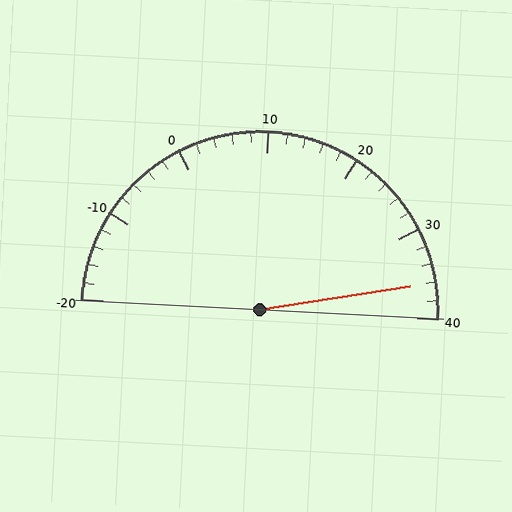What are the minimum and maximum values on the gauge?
The gauge ranges from -20 to 40.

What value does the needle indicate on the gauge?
The needle indicates approximately 36.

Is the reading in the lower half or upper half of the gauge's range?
The reading is in the upper half of the range (-20 to 40).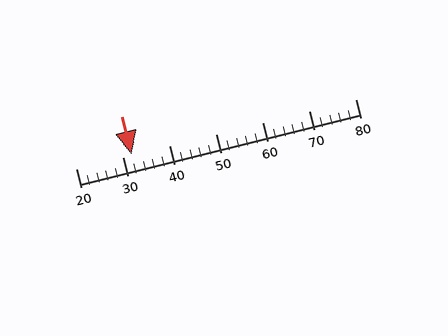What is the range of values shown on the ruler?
The ruler shows values from 20 to 80.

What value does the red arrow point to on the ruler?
The red arrow points to approximately 32.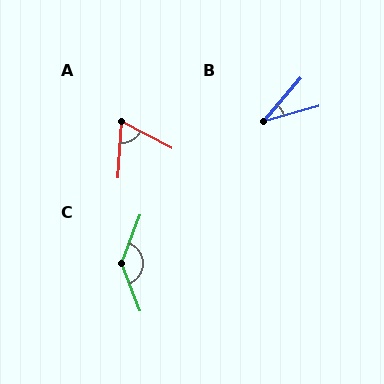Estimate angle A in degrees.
Approximately 66 degrees.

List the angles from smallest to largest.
B (34°), A (66°), C (138°).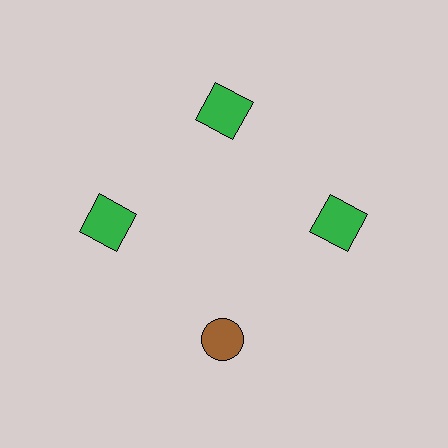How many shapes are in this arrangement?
There are 4 shapes arranged in a ring pattern.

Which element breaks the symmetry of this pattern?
The brown circle at roughly the 6 o'clock position breaks the symmetry. All other shapes are green squares.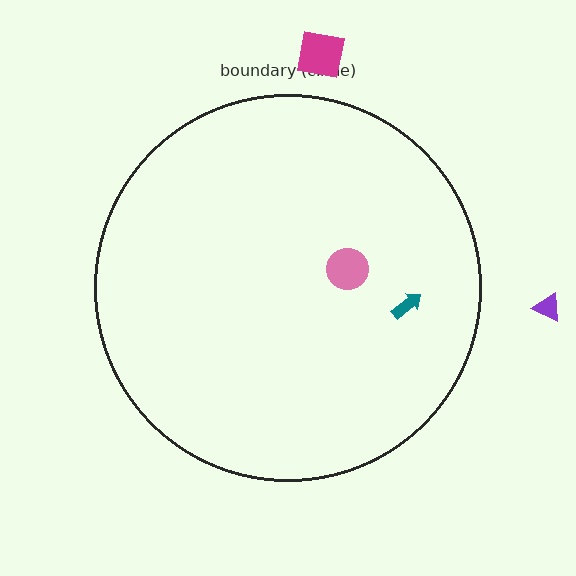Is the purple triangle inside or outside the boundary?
Outside.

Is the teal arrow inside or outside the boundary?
Inside.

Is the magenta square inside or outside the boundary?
Outside.